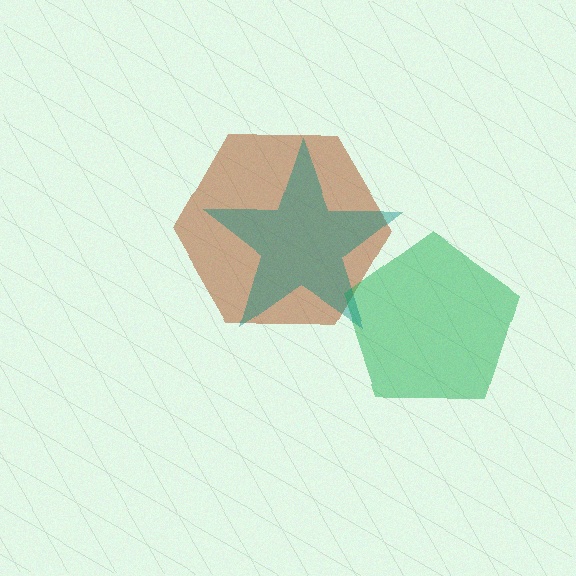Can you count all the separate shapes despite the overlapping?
Yes, there are 3 separate shapes.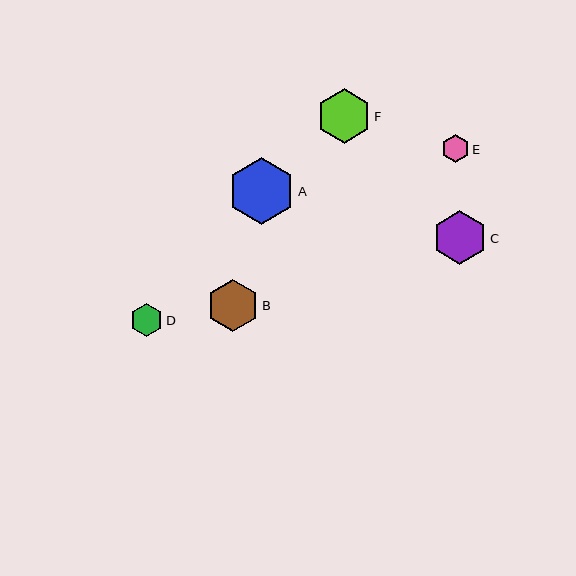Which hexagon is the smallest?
Hexagon E is the smallest with a size of approximately 28 pixels.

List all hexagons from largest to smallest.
From largest to smallest: A, F, C, B, D, E.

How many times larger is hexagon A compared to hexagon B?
Hexagon A is approximately 1.3 times the size of hexagon B.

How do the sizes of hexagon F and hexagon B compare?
Hexagon F and hexagon B are approximately the same size.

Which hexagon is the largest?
Hexagon A is the largest with a size of approximately 67 pixels.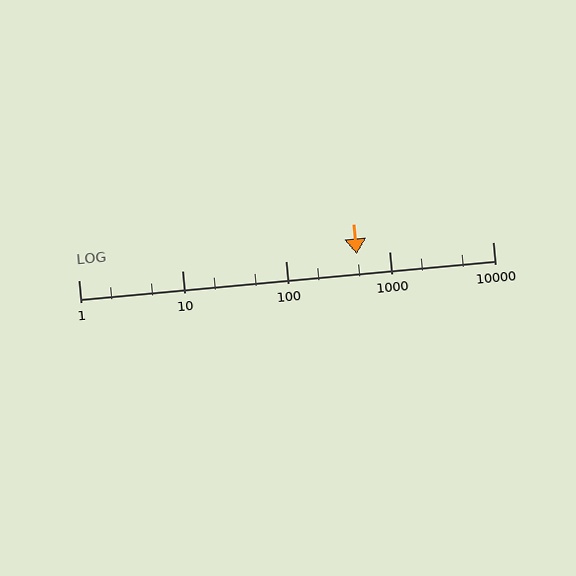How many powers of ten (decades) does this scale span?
The scale spans 4 decades, from 1 to 10000.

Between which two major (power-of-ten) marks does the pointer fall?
The pointer is between 100 and 1000.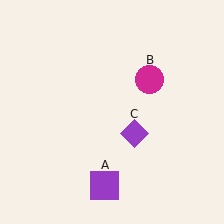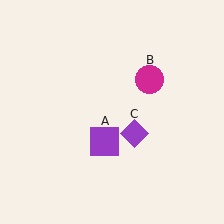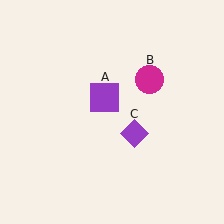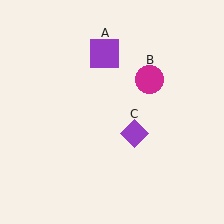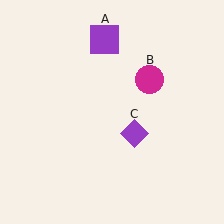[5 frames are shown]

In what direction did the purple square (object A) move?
The purple square (object A) moved up.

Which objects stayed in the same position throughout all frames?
Magenta circle (object B) and purple diamond (object C) remained stationary.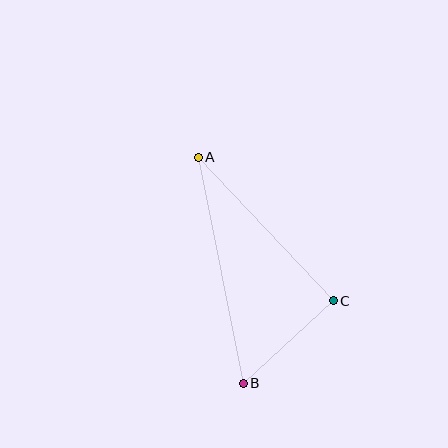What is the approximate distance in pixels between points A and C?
The distance between A and C is approximately 197 pixels.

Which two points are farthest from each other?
Points A and B are farthest from each other.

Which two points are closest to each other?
Points B and C are closest to each other.